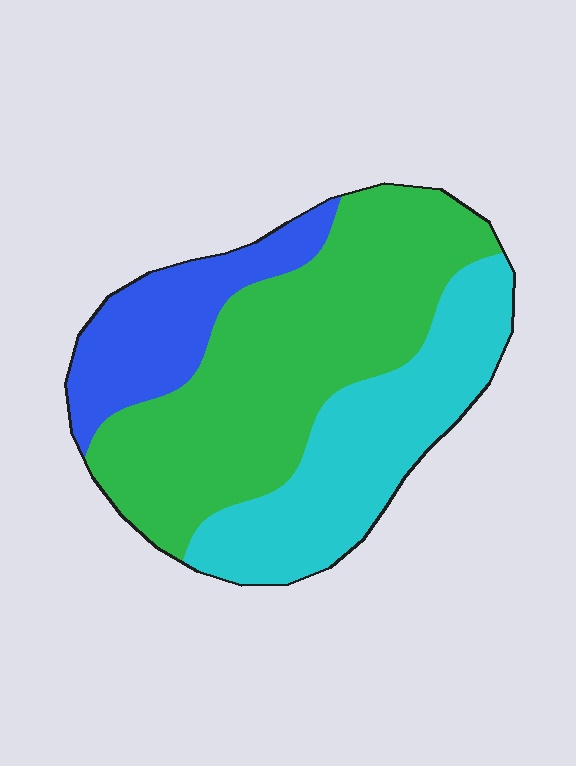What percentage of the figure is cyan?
Cyan covers around 30% of the figure.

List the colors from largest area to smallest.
From largest to smallest: green, cyan, blue.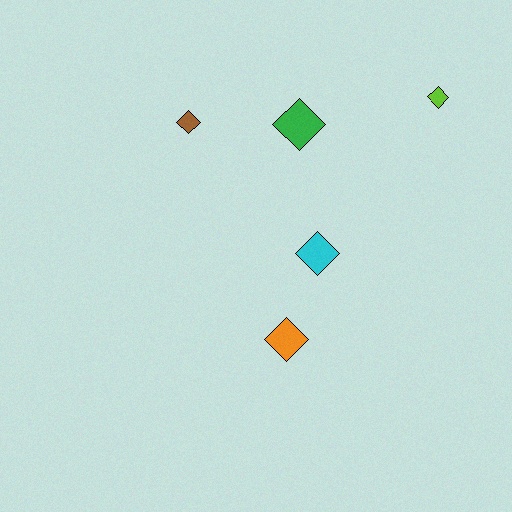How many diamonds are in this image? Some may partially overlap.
There are 5 diamonds.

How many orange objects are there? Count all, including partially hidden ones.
There is 1 orange object.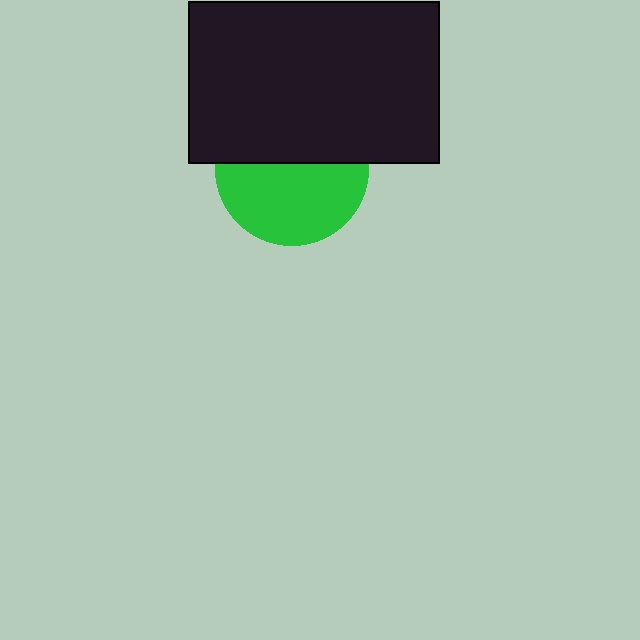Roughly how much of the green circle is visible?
About half of it is visible (roughly 54%).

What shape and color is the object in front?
The object in front is a black rectangle.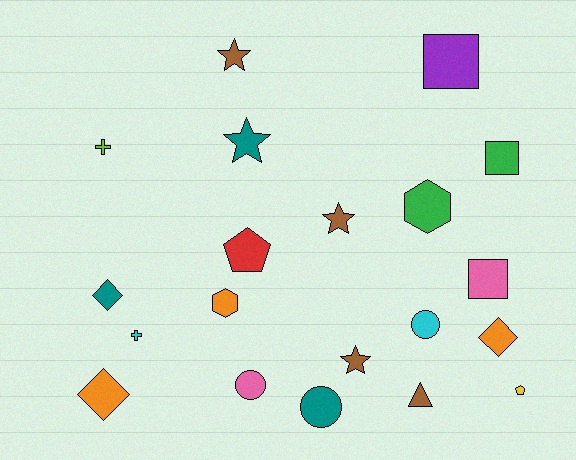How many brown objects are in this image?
There are 4 brown objects.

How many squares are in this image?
There are 3 squares.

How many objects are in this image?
There are 20 objects.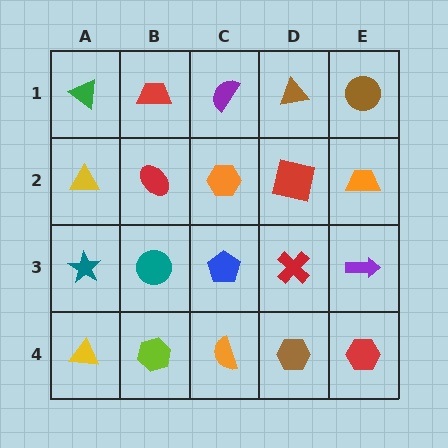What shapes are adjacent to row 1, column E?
An orange trapezoid (row 2, column E), a brown triangle (row 1, column D).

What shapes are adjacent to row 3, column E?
An orange trapezoid (row 2, column E), a red hexagon (row 4, column E), a red cross (row 3, column D).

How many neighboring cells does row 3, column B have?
4.